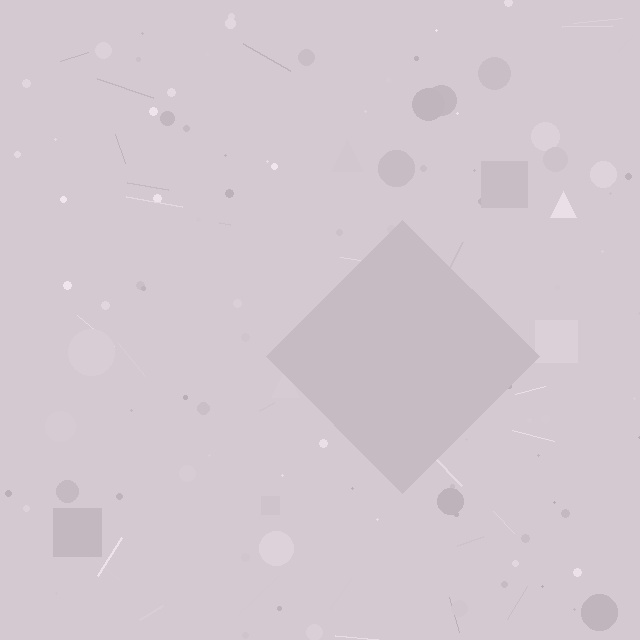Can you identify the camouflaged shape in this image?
The camouflaged shape is a diamond.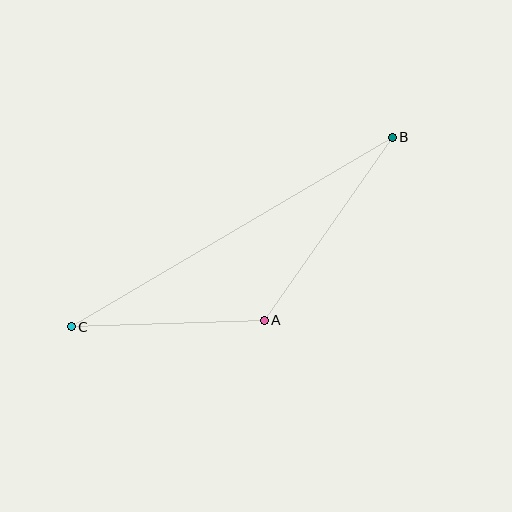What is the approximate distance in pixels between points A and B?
The distance between A and B is approximately 223 pixels.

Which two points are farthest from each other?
Points B and C are farthest from each other.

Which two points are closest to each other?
Points A and C are closest to each other.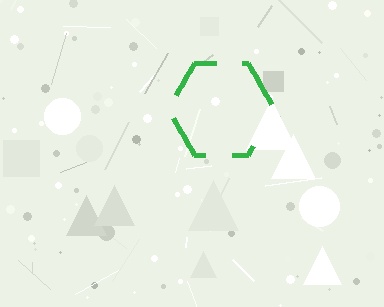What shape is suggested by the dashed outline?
The dashed outline suggests a hexagon.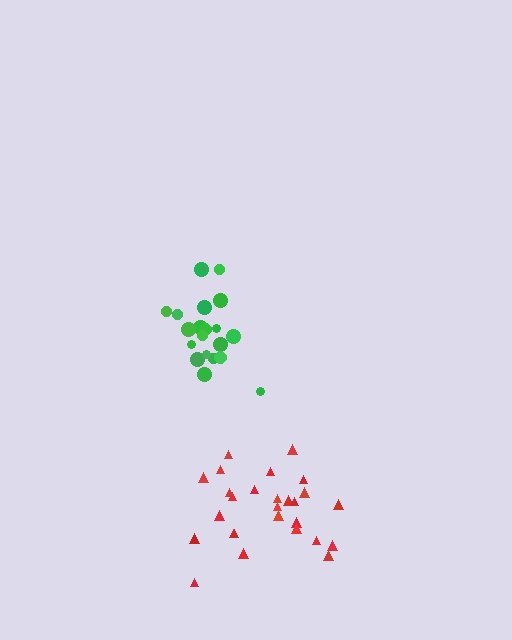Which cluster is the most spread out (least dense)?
Green.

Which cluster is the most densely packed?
Red.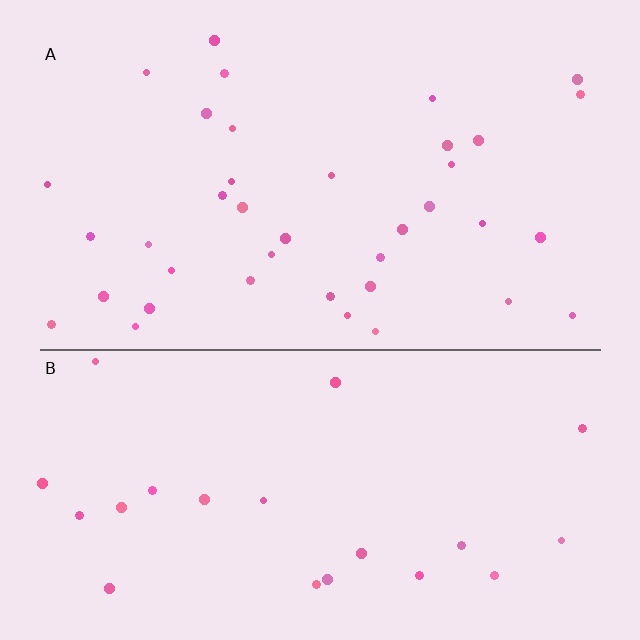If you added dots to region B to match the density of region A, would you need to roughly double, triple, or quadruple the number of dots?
Approximately double.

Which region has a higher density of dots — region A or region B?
A (the top).